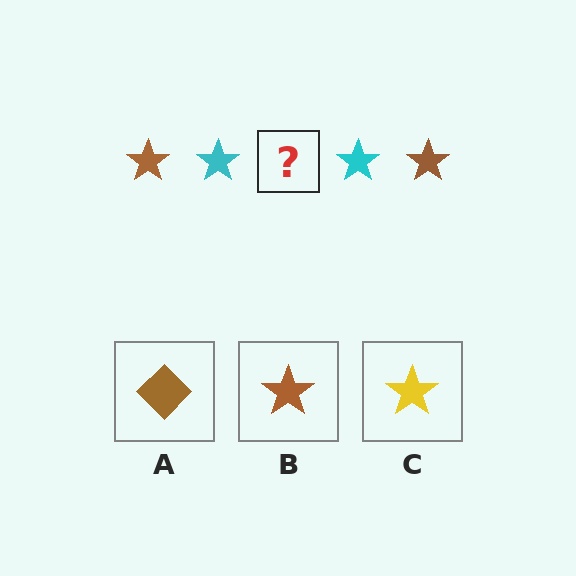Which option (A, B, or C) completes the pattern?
B.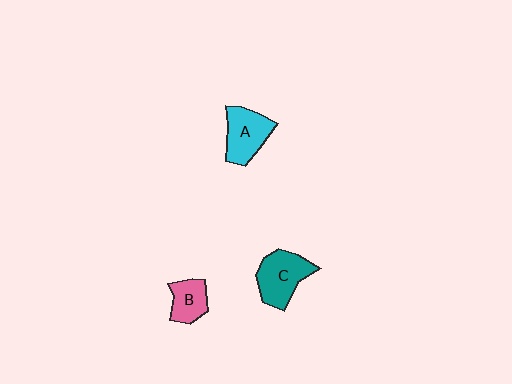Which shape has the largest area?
Shape C (teal).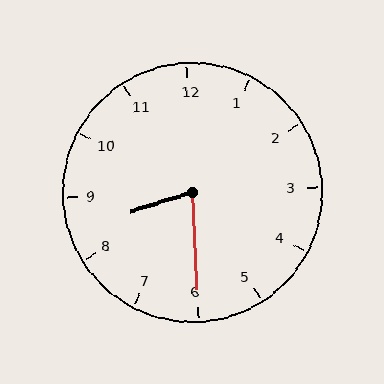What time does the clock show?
8:30.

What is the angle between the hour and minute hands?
Approximately 75 degrees.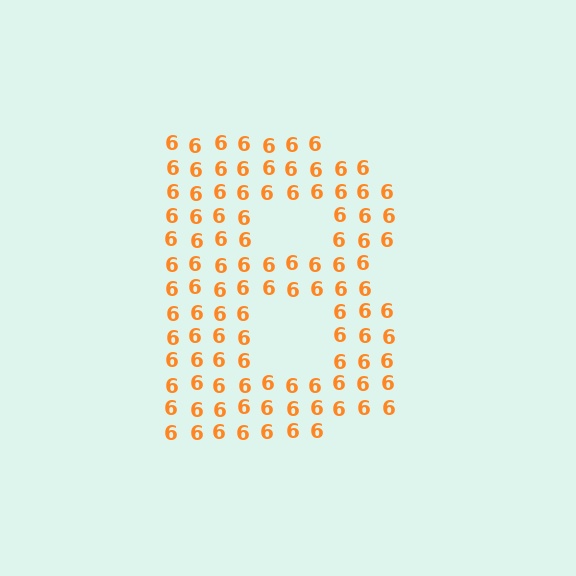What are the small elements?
The small elements are digit 6's.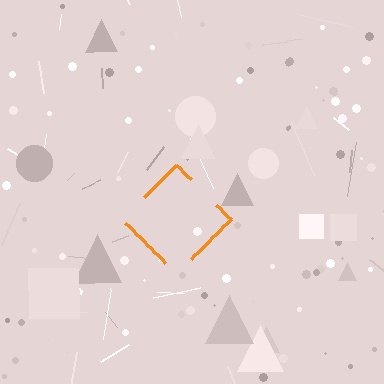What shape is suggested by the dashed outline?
The dashed outline suggests a diamond.